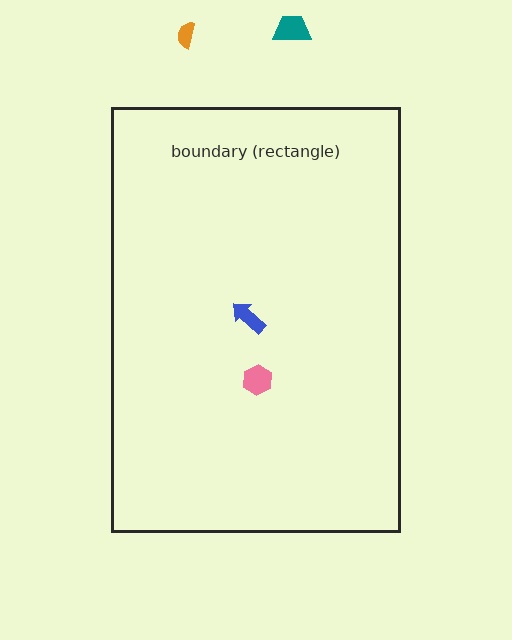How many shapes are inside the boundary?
2 inside, 2 outside.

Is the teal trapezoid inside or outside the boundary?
Outside.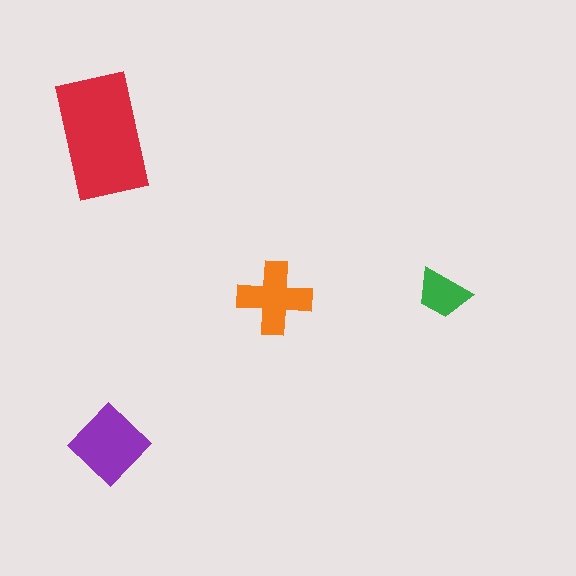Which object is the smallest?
The green trapezoid.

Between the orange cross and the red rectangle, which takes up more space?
The red rectangle.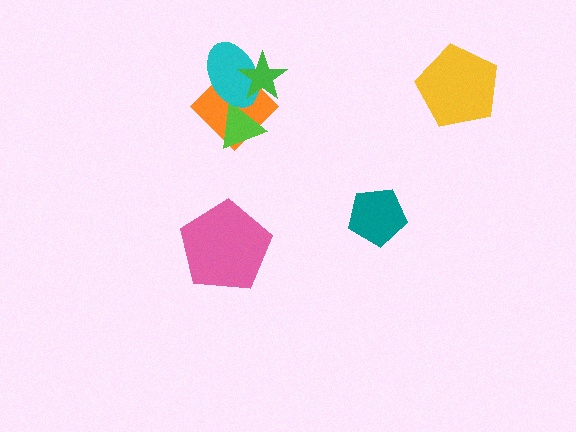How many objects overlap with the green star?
2 objects overlap with the green star.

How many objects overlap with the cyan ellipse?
3 objects overlap with the cyan ellipse.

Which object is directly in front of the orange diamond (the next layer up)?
The lime triangle is directly in front of the orange diamond.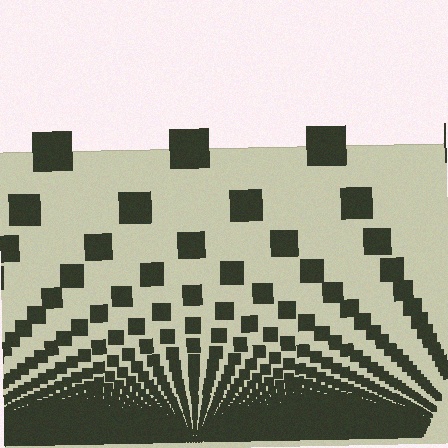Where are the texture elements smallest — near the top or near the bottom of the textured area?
Near the bottom.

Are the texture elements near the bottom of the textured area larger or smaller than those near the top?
Smaller. The gradient is inverted — elements near the bottom are smaller and denser.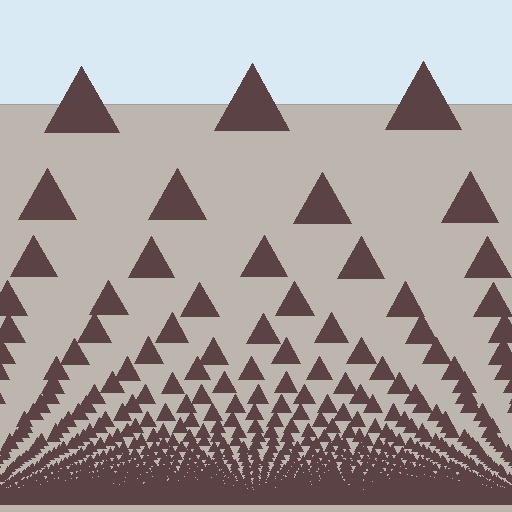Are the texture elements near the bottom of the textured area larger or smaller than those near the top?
Smaller. The gradient is inverted — elements near the bottom are smaller and denser.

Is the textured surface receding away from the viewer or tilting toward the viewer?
The surface appears to tilt toward the viewer. Texture elements get larger and sparser toward the top.